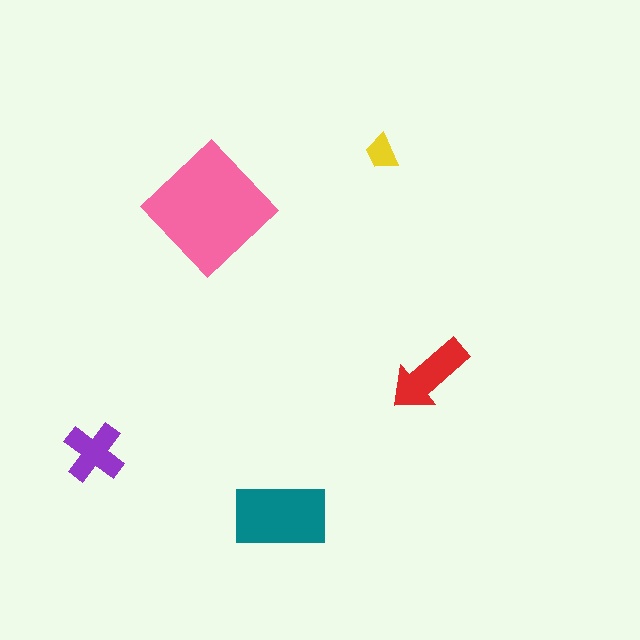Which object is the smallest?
The yellow trapezoid.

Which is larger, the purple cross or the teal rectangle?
The teal rectangle.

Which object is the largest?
The pink diamond.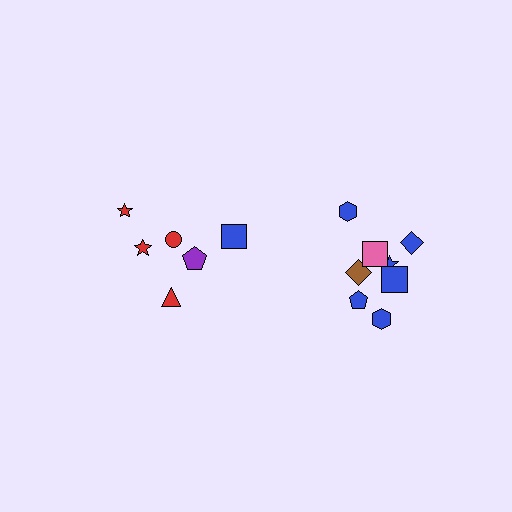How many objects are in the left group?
There are 6 objects.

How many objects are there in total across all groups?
There are 14 objects.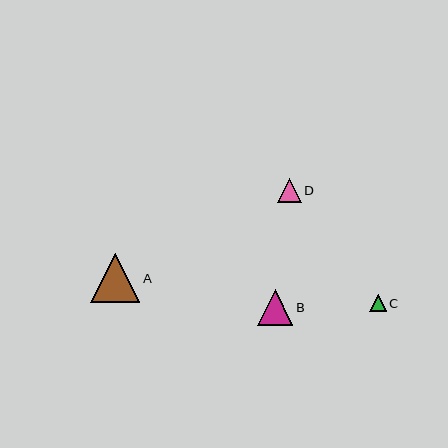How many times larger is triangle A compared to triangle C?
Triangle A is approximately 3.0 times the size of triangle C.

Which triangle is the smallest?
Triangle C is the smallest with a size of approximately 16 pixels.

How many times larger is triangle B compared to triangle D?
Triangle B is approximately 1.5 times the size of triangle D.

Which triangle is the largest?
Triangle A is the largest with a size of approximately 49 pixels.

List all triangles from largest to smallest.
From largest to smallest: A, B, D, C.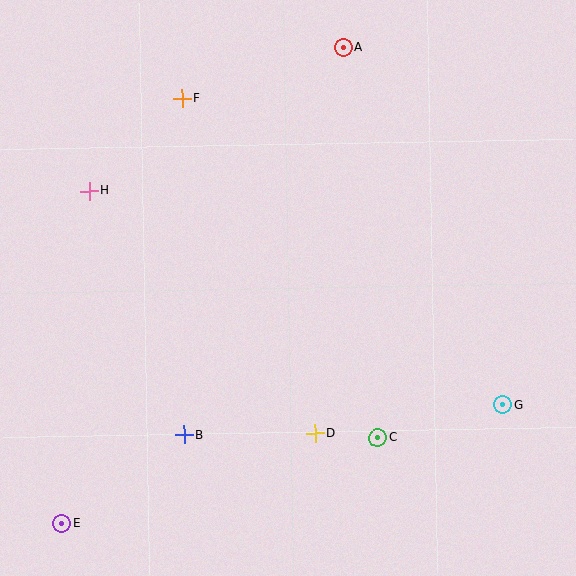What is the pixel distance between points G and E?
The distance between G and E is 457 pixels.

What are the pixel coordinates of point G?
Point G is at (503, 405).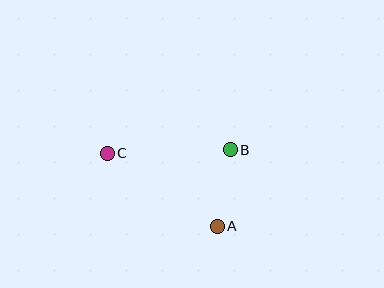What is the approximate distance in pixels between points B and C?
The distance between B and C is approximately 123 pixels.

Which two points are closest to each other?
Points A and B are closest to each other.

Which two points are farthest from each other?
Points A and C are farthest from each other.